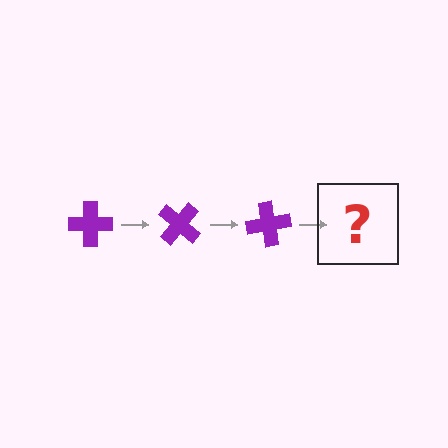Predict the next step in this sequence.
The next step is a purple cross rotated 120 degrees.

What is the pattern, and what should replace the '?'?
The pattern is that the cross rotates 40 degrees each step. The '?' should be a purple cross rotated 120 degrees.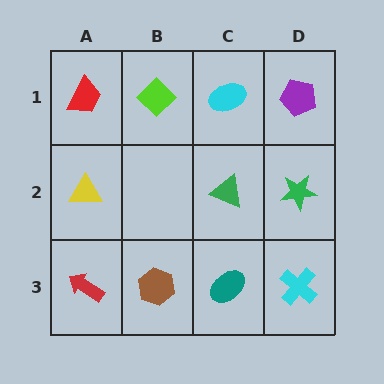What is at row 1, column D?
A purple pentagon.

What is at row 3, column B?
A brown hexagon.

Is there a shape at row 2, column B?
No, that cell is empty.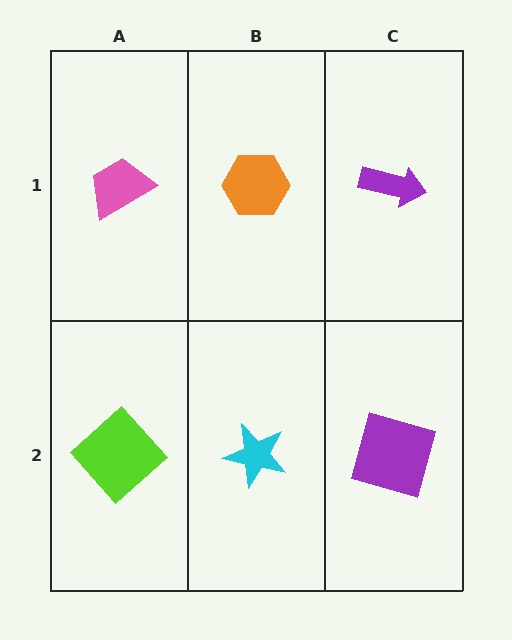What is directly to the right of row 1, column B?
A purple arrow.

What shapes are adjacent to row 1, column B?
A cyan star (row 2, column B), a pink trapezoid (row 1, column A), a purple arrow (row 1, column C).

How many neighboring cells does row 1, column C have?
2.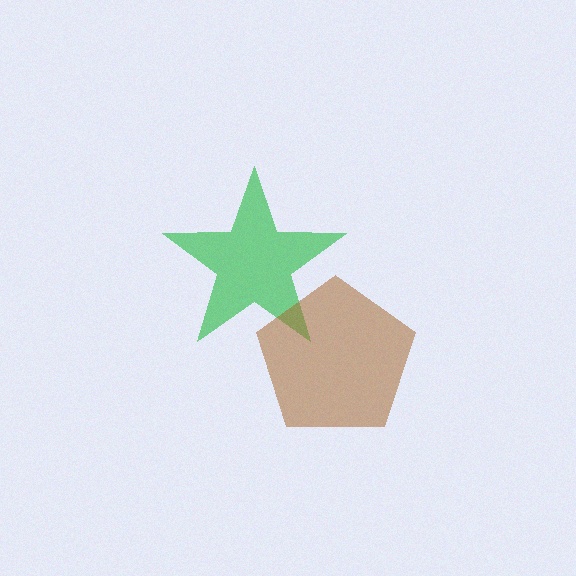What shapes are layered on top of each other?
The layered shapes are: a green star, a brown pentagon.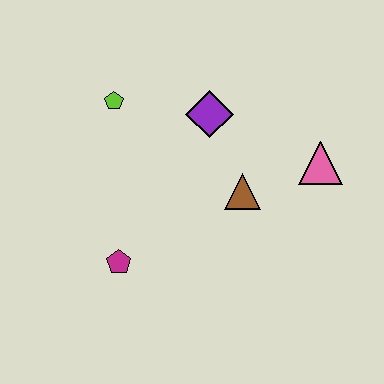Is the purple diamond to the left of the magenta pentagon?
No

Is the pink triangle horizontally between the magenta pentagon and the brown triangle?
No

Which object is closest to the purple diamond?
The brown triangle is closest to the purple diamond.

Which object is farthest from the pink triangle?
The magenta pentagon is farthest from the pink triangle.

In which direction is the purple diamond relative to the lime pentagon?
The purple diamond is to the right of the lime pentagon.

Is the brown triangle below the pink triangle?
Yes